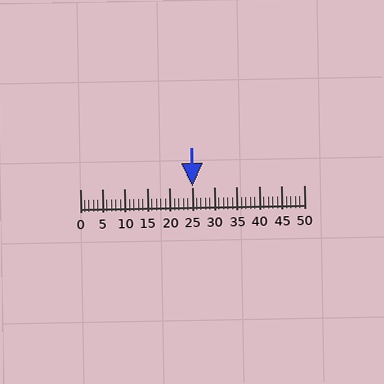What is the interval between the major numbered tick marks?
The major tick marks are spaced 5 units apart.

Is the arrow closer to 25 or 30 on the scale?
The arrow is closer to 25.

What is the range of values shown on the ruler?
The ruler shows values from 0 to 50.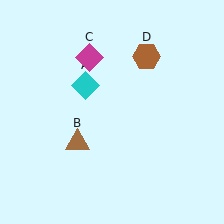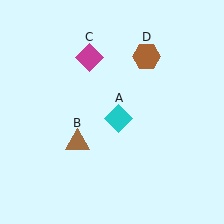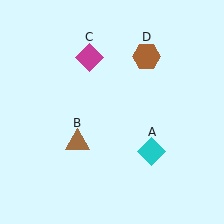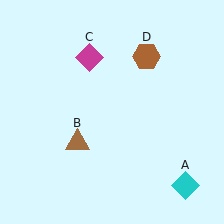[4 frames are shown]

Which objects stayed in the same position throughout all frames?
Brown triangle (object B) and magenta diamond (object C) and brown hexagon (object D) remained stationary.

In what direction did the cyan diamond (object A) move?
The cyan diamond (object A) moved down and to the right.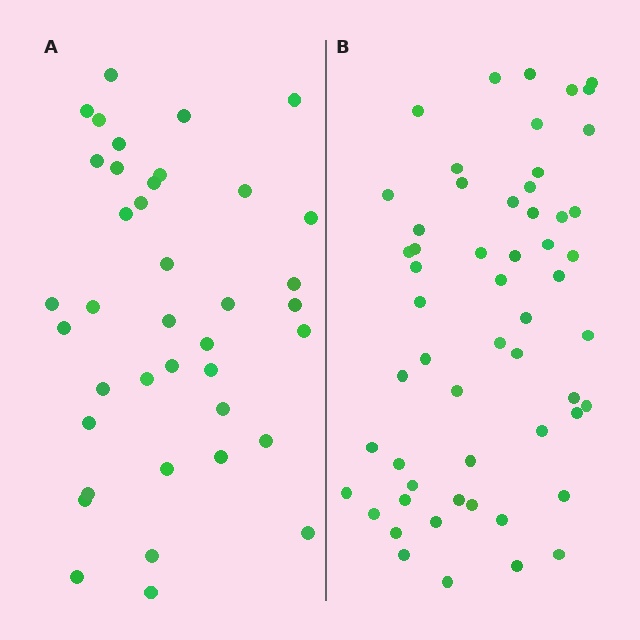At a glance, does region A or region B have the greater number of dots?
Region B (the right region) has more dots.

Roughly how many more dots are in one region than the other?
Region B has approximately 15 more dots than region A.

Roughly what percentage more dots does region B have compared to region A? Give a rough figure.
About 45% more.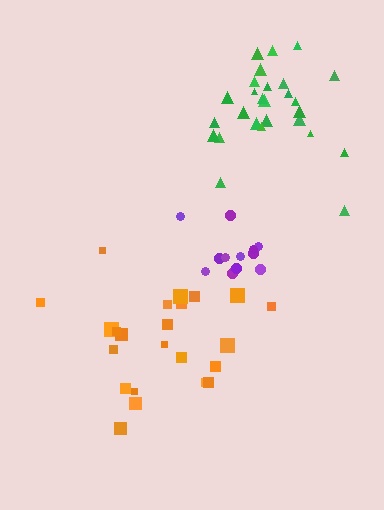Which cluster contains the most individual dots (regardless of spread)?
Green (27).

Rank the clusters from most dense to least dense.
purple, green, orange.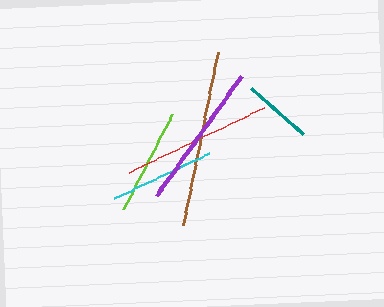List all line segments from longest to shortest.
From longest to shortest: brown, red, purple, lime, cyan, teal.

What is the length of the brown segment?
The brown segment is approximately 177 pixels long.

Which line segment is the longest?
The brown line is the longest at approximately 177 pixels.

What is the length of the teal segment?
The teal segment is approximately 69 pixels long.